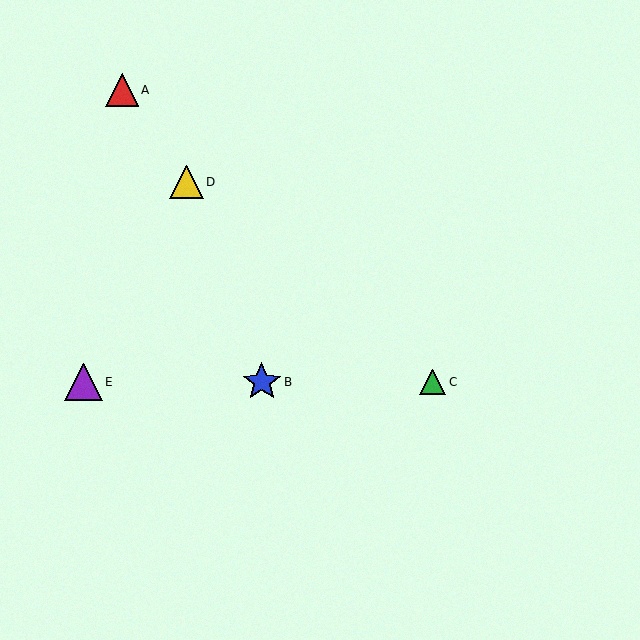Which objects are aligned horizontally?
Objects B, C, E are aligned horizontally.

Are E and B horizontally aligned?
Yes, both are at y≈382.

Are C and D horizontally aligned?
No, C is at y≈382 and D is at y≈182.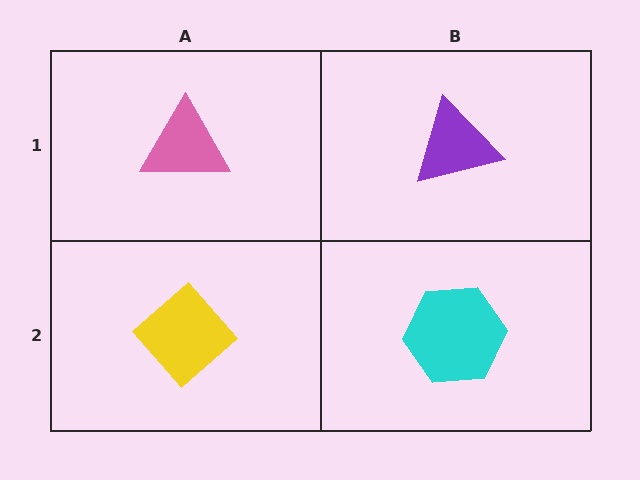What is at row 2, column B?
A cyan hexagon.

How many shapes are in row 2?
2 shapes.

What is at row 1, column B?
A purple triangle.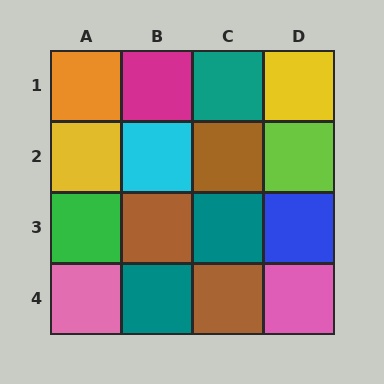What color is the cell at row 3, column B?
Brown.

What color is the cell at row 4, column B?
Teal.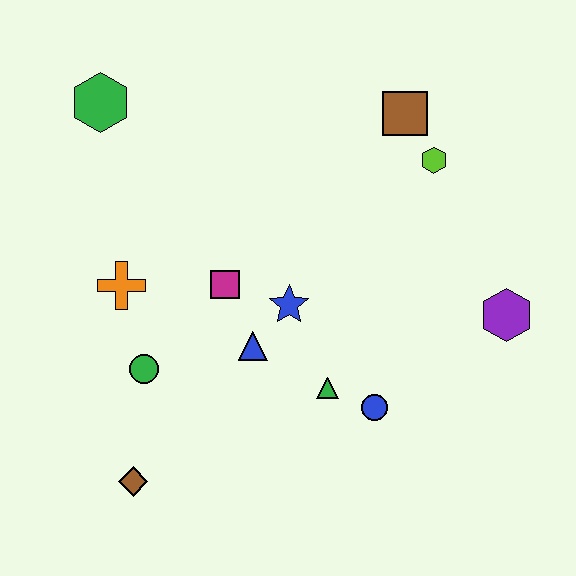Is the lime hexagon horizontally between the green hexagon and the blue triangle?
No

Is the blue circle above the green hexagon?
No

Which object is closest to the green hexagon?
The orange cross is closest to the green hexagon.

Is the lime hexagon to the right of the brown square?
Yes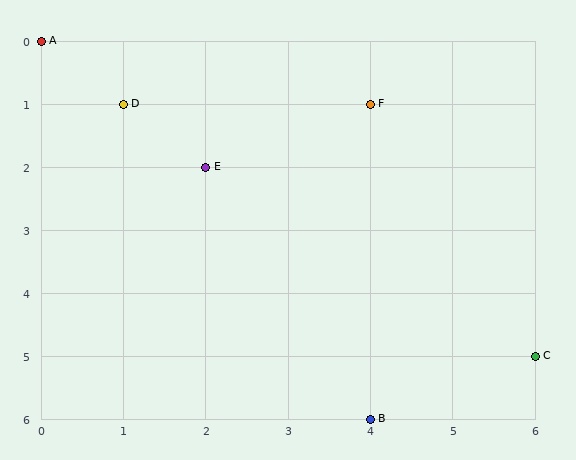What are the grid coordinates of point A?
Point A is at grid coordinates (0, 0).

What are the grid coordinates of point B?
Point B is at grid coordinates (4, 6).